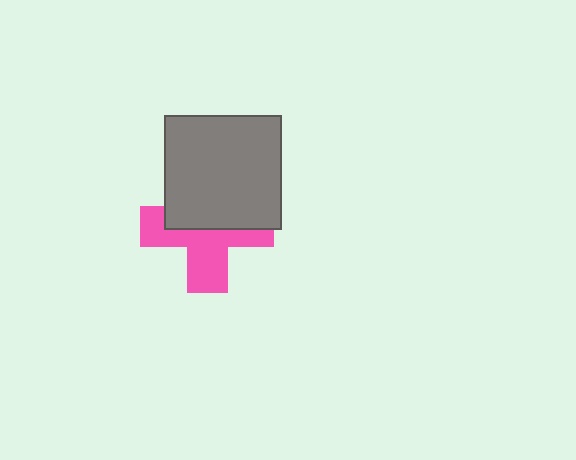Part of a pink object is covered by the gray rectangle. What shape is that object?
It is a cross.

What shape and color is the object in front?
The object in front is a gray rectangle.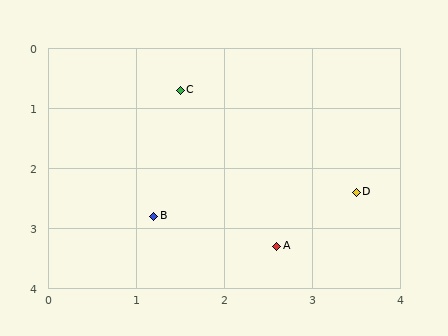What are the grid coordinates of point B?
Point B is at approximately (1.2, 2.8).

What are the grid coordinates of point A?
Point A is at approximately (2.6, 3.3).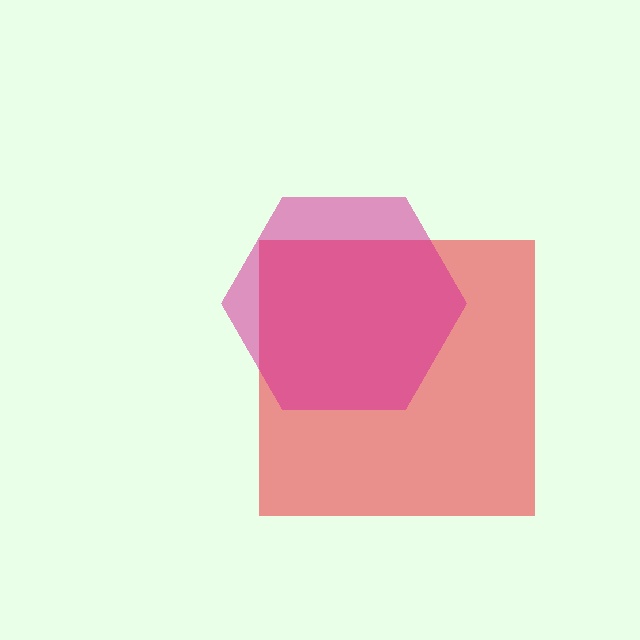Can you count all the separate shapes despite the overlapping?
Yes, there are 2 separate shapes.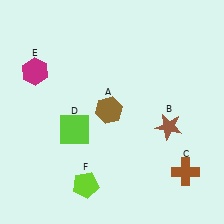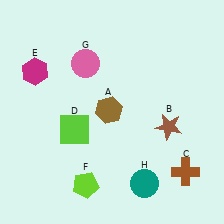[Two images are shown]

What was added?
A pink circle (G), a teal circle (H) were added in Image 2.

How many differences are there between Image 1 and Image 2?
There are 2 differences between the two images.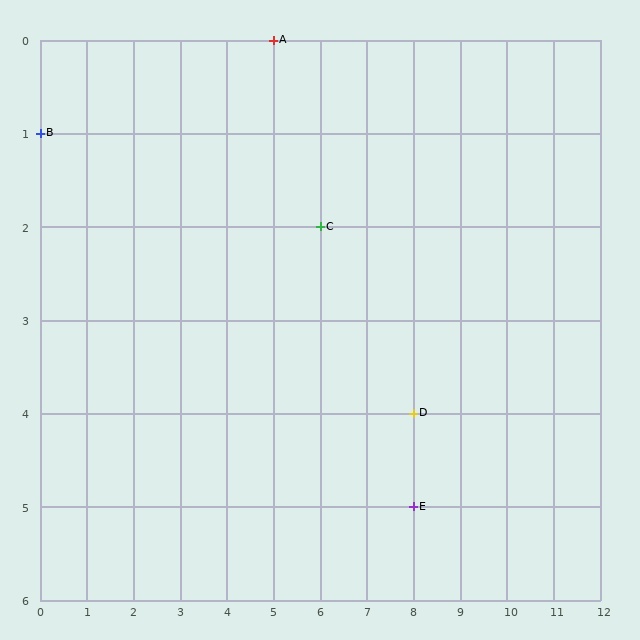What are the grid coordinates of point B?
Point B is at grid coordinates (0, 1).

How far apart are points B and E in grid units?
Points B and E are 8 columns and 4 rows apart (about 8.9 grid units diagonally).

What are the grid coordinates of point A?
Point A is at grid coordinates (5, 0).